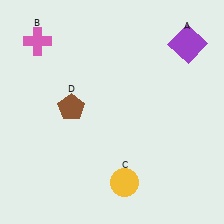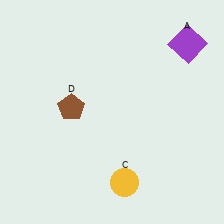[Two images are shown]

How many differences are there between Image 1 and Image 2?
There is 1 difference between the two images.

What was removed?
The pink cross (B) was removed in Image 2.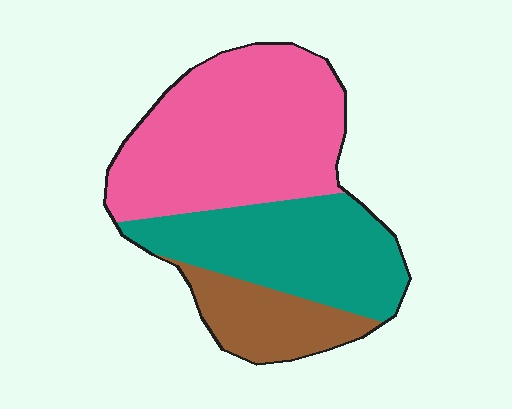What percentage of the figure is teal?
Teal takes up about one third (1/3) of the figure.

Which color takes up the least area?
Brown, at roughly 15%.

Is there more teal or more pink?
Pink.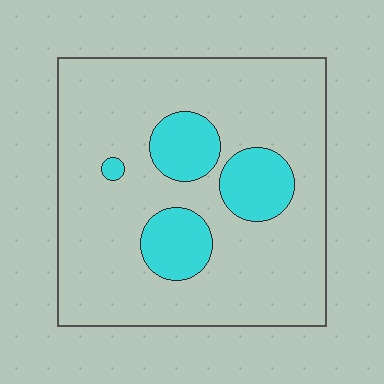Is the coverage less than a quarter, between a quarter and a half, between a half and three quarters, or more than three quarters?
Less than a quarter.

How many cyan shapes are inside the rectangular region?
4.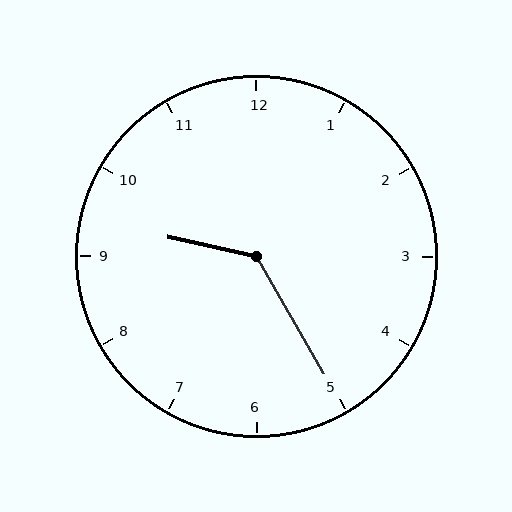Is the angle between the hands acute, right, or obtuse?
It is obtuse.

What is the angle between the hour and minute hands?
Approximately 132 degrees.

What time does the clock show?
9:25.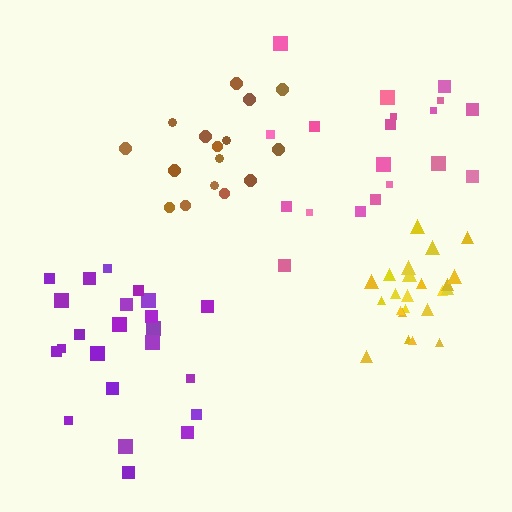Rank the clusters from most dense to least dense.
yellow, brown, purple, pink.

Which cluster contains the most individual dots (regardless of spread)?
Purple (23).